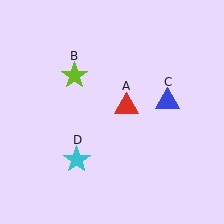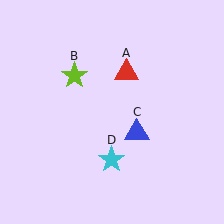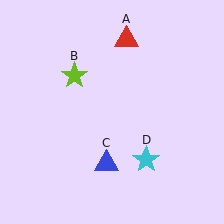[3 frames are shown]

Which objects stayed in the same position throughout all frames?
Lime star (object B) remained stationary.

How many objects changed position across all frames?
3 objects changed position: red triangle (object A), blue triangle (object C), cyan star (object D).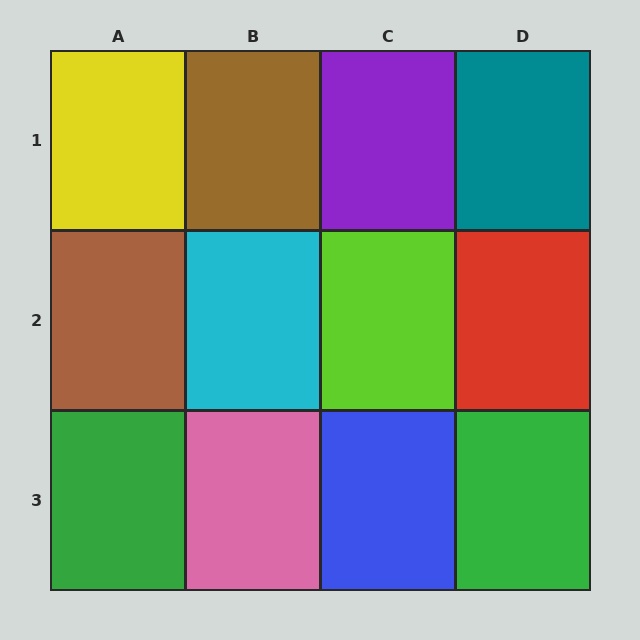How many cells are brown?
2 cells are brown.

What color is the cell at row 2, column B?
Cyan.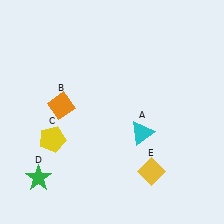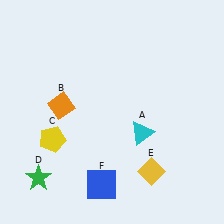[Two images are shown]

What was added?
A blue square (F) was added in Image 2.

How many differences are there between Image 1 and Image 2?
There is 1 difference between the two images.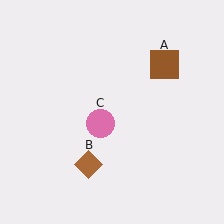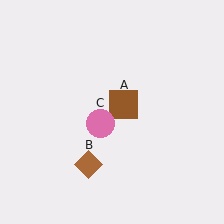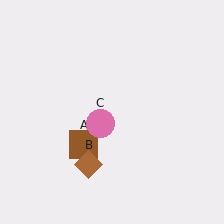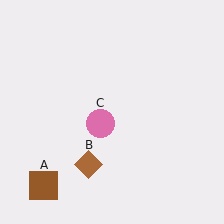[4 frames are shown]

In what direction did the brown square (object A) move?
The brown square (object A) moved down and to the left.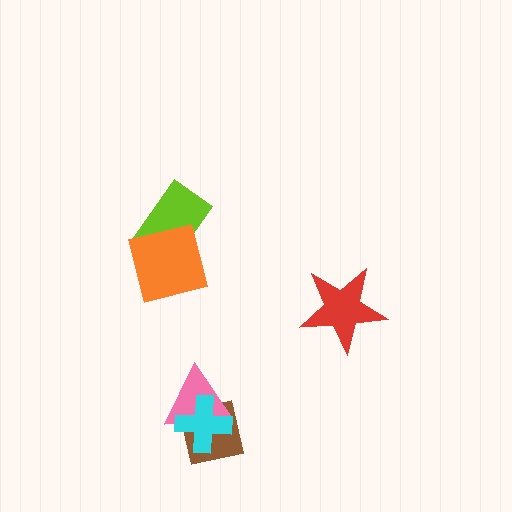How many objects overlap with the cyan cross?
2 objects overlap with the cyan cross.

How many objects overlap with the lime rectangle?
1 object overlaps with the lime rectangle.